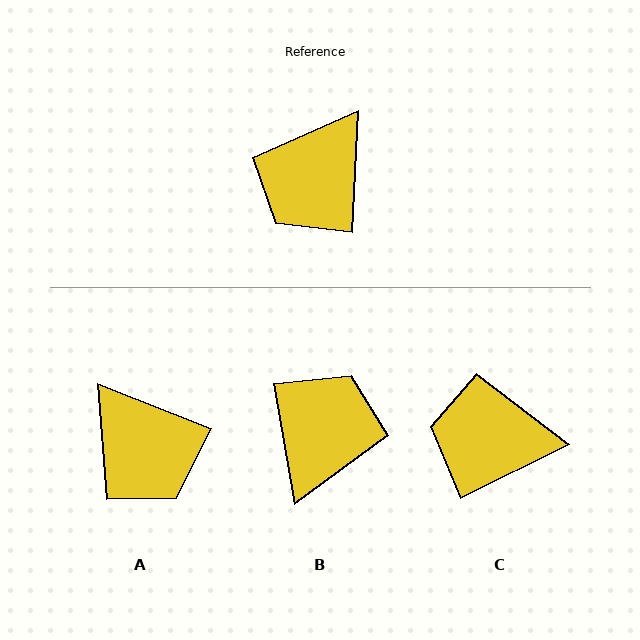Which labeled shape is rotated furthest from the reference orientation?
B, about 167 degrees away.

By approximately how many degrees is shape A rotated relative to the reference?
Approximately 71 degrees counter-clockwise.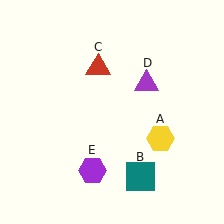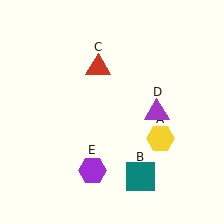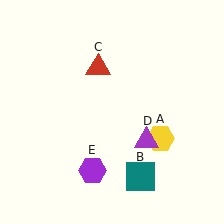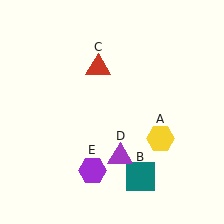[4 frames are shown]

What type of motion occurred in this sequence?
The purple triangle (object D) rotated clockwise around the center of the scene.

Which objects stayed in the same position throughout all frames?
Yellow hexagon (object A) and teal square (object B) and red triangle (object C) and purple hexagon (object E) remained stationary.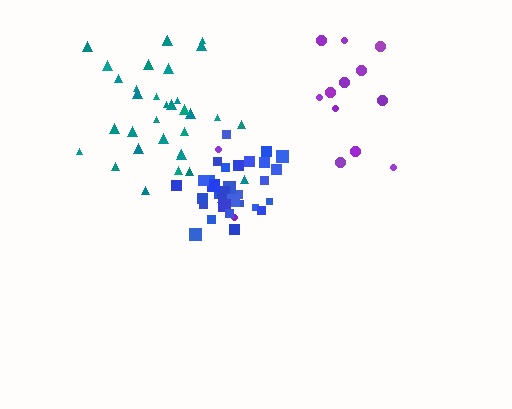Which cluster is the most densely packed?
Blue.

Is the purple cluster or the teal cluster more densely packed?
Teal.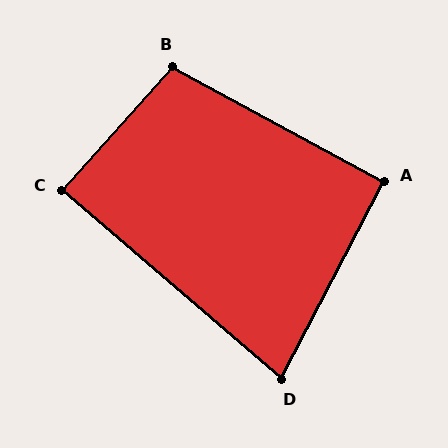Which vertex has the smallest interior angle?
D, at approximately 77 degrees.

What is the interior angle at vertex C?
Approximately 89 degrees (approximately right).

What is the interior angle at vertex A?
Approximately 91 degrees (approximately right).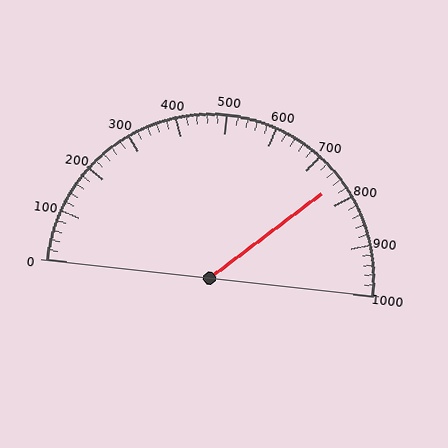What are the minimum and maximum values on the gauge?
The gauge ranges from 0 to 1000.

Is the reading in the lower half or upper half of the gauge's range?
The reading is in the upper half of the range (0 to 1000).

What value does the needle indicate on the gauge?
The needle indicates approximately 760.